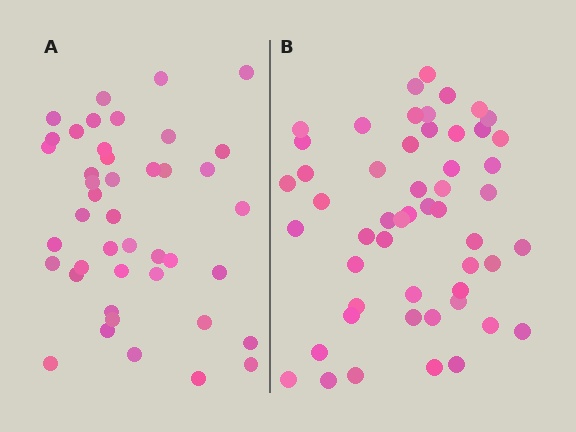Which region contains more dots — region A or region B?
Region B (the right region) has more dots.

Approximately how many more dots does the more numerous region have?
Region B has roughly 8 or so more dots than region A.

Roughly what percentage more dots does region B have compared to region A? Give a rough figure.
About 20% more.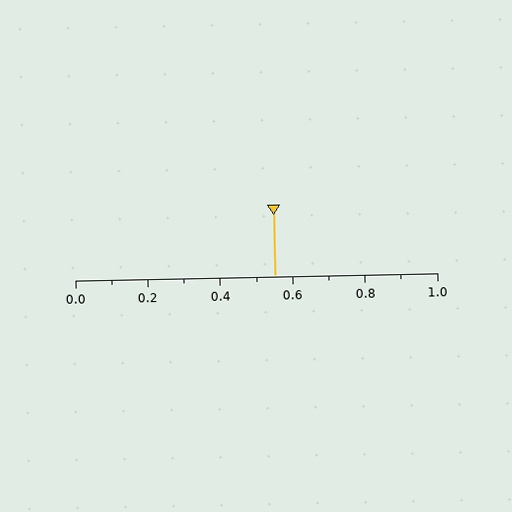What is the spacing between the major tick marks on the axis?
The major ticks are spaced 0.2 apart.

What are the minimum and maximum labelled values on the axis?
The axis runs from 0.0 to 1.0.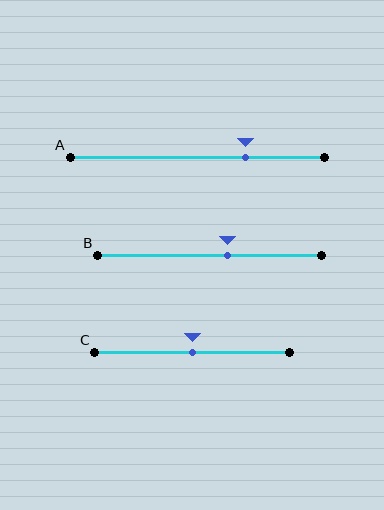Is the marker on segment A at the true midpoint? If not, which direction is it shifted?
No, the marker on segment A is shifted to the right by about 19% of the segment length.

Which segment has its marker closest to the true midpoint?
Segment C has its marker closest to the true midpoint.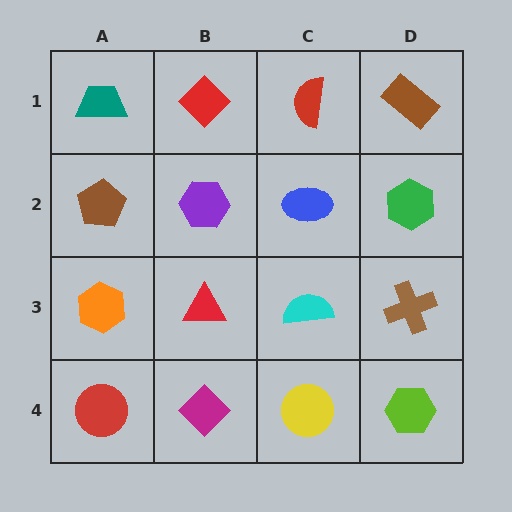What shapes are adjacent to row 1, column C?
A blue ellipse (row 2, column C), a red diamond (row 1, column B), a brown rectangle (row 1, column D).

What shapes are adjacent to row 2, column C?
A red semicircle (row 1, column C), a cyan semicircle (row 3, column C), a purple hexagon (row 2, column B), a green hexagon (row 2, column D).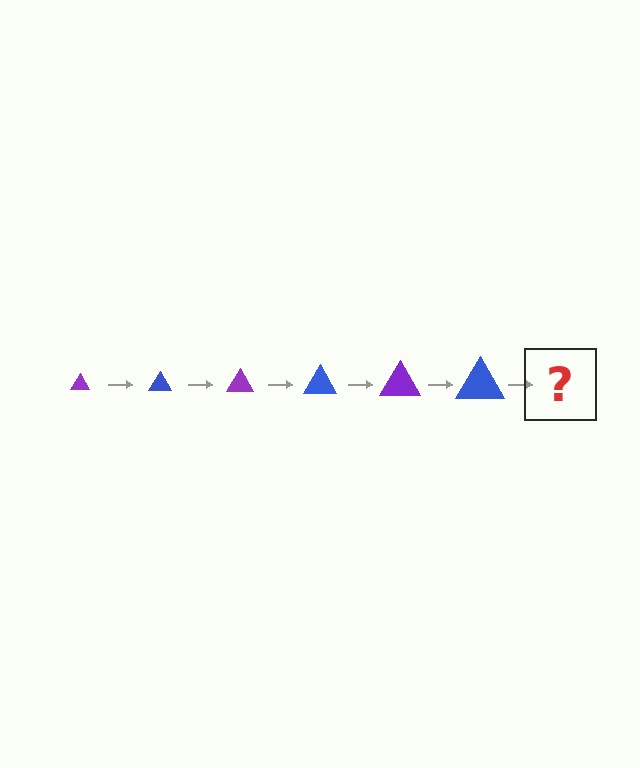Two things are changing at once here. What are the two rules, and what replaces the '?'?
The two rules are that the triangle grows larger each step and the color cycles through purple and blue. The '?' should be a purple triangle, larger than the previous one.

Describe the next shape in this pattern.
It should be a purple triangle, larger than the previous one.